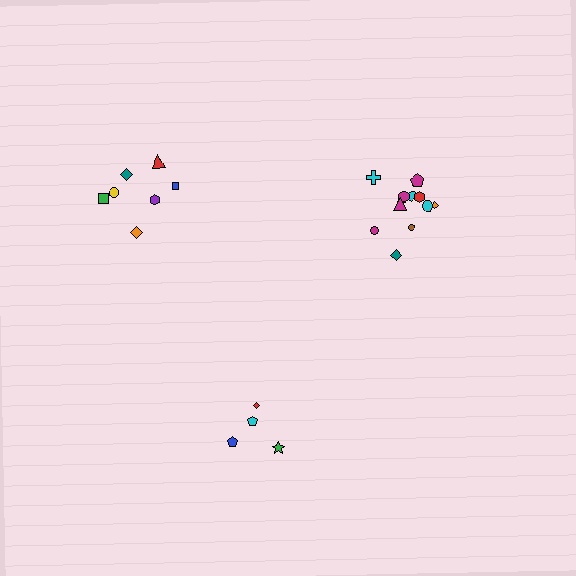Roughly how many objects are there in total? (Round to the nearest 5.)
Roughly 25 objects in total.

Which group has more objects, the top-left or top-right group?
The top-right group.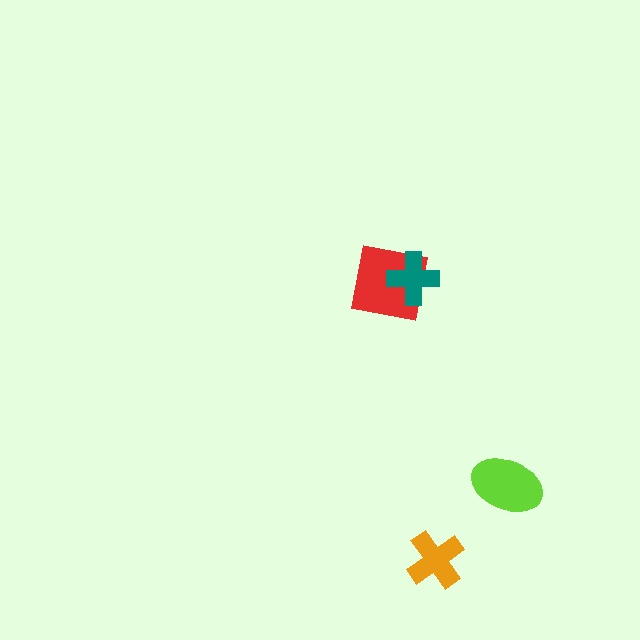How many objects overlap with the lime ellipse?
0 objects overlap with the lime ellipse.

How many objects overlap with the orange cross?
0 objects overlap with the orange cross.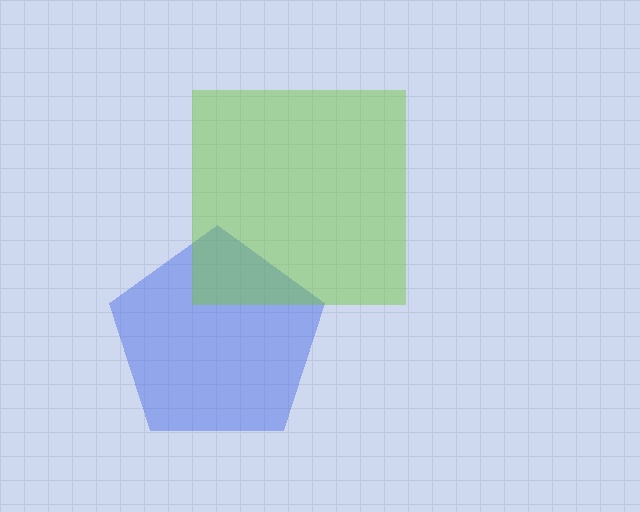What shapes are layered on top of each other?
The layered shapes are: a blue pentagon, a lime square.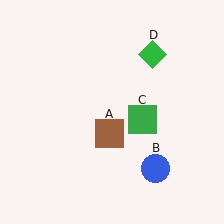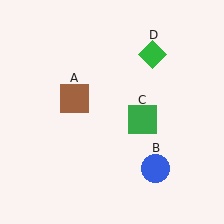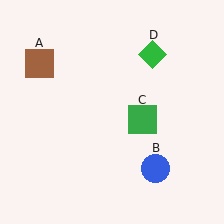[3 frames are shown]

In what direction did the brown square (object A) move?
The brown square (object A) moved up and to the left.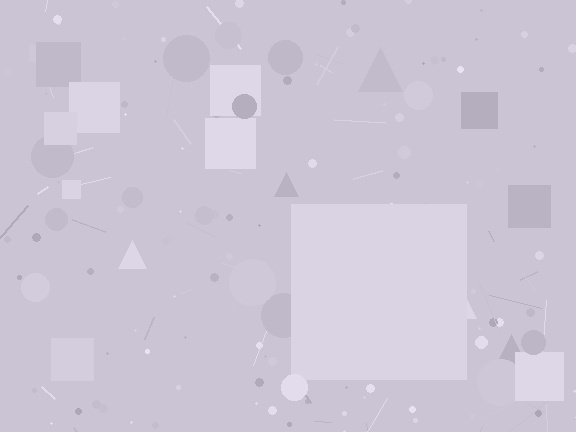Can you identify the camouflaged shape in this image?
The camouflaged shape is a square.